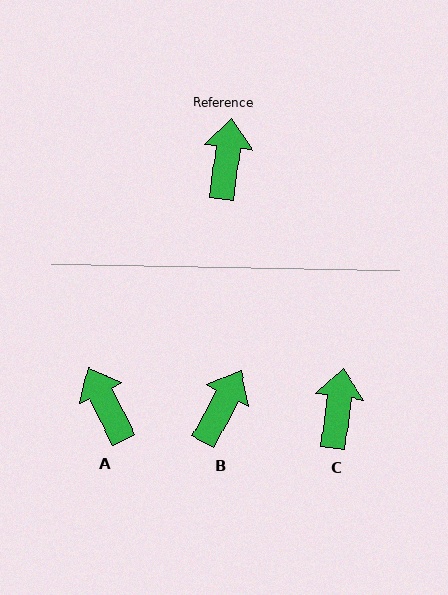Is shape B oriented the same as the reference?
No, it is off by about 20 degrees.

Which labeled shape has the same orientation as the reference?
C.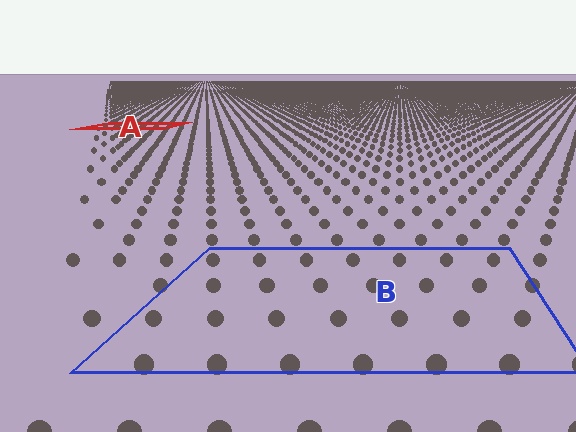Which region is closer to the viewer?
Region B is closer. The texture elements there are larger and more spread out.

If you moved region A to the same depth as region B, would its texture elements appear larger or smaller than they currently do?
They would appear larger. At a closer depth, the same texture elements are projected at a bigger on-screen size.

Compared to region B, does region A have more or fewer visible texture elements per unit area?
Region A has more texture elements per unit area — they are packed more densely because it is farther away.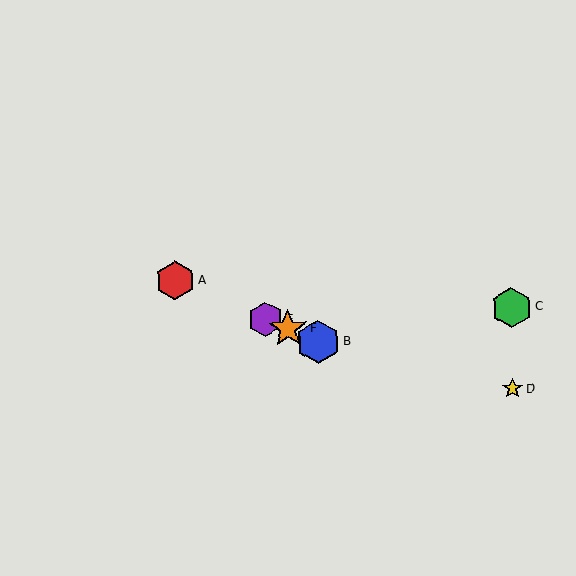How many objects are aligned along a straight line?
4 objects (A, B, E, F) are aligned along a straight line.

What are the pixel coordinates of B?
Object B is at (318, 342).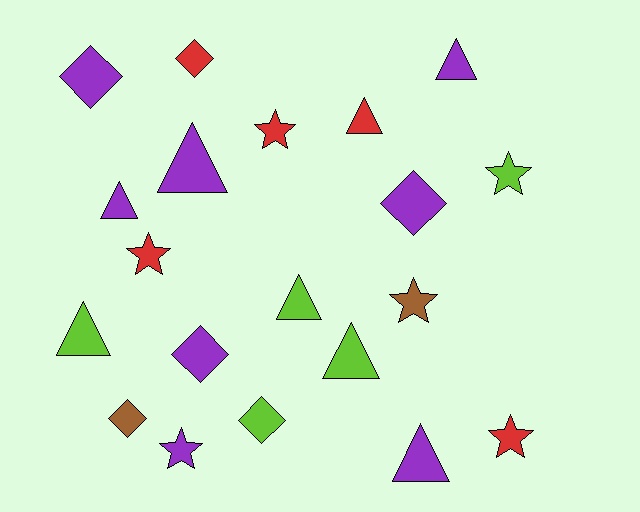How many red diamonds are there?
There is 1 red diamond.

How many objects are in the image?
There are 20 objects.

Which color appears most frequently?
Purple, with 8 objects.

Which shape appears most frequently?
Triangle, with 8 objects.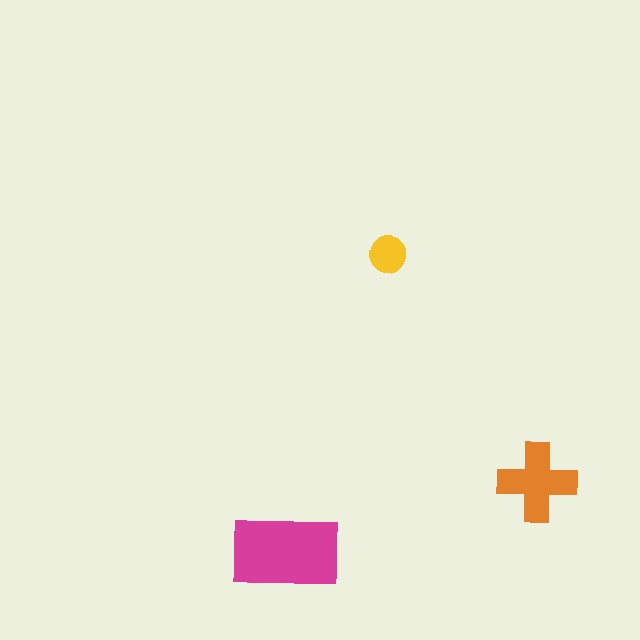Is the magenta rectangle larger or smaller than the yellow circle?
Larger.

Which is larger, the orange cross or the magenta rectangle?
The magenta rectangle.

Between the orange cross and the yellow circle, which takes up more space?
The orange cross.